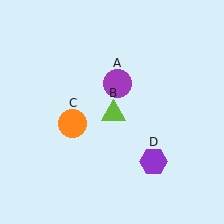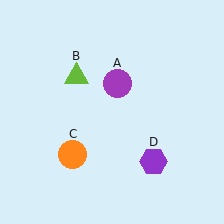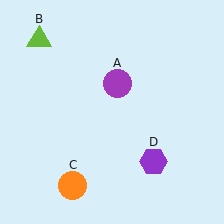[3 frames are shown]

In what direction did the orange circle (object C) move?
The orange circle (object C) moved down.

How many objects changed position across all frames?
2 objects changed position: lime triangle (object B), orange circle (object C).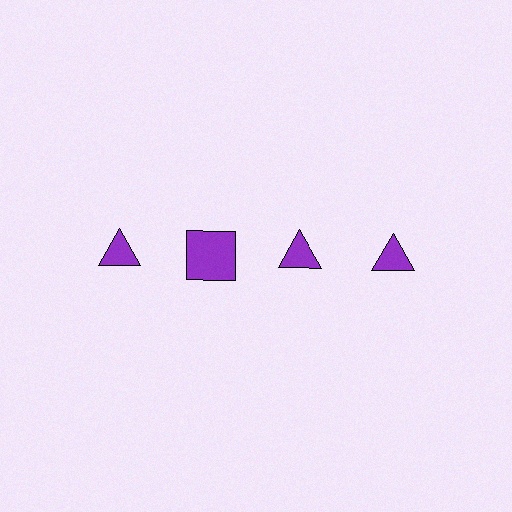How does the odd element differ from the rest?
It has a different shape: square instead of triangle.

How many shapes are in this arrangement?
There are 4 shapes arranged in a grid pattern.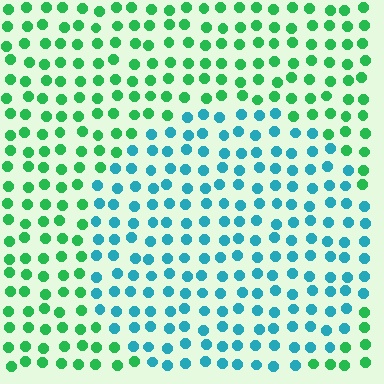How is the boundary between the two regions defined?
The boundary is defined purely by a slight shift in hue (about 51 degrees). Spacing, size, and orientation are identical on both sides.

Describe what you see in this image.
The image is filled with small green elements in a uniform arrangement. A circle-shaped region is visible where the elements are tinted to a slightly different hue, forming a subtle color boundary.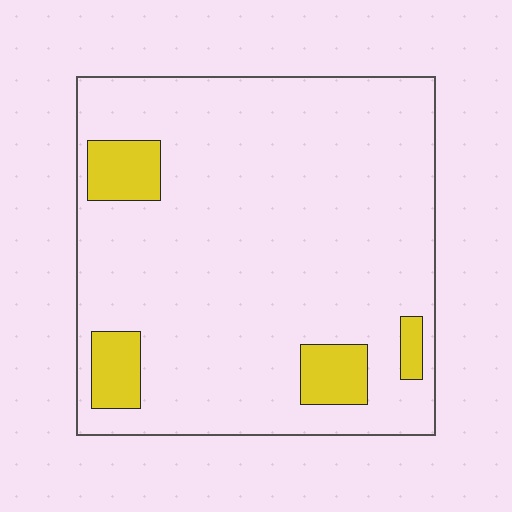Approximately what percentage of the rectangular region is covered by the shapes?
Approximately 10%.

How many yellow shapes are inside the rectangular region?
4.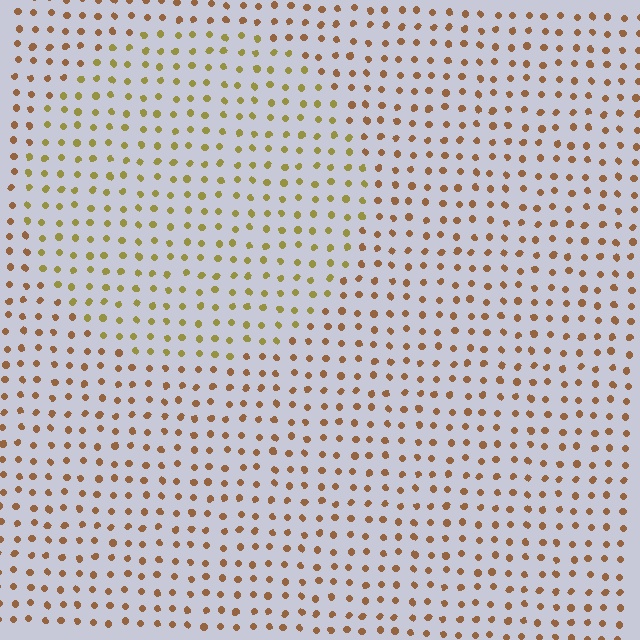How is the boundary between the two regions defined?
The boundary is defined purely by a slight shift in hue (about 33 degrees). Spacing, size, and orientation are identical on both sides.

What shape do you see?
I see a circle.